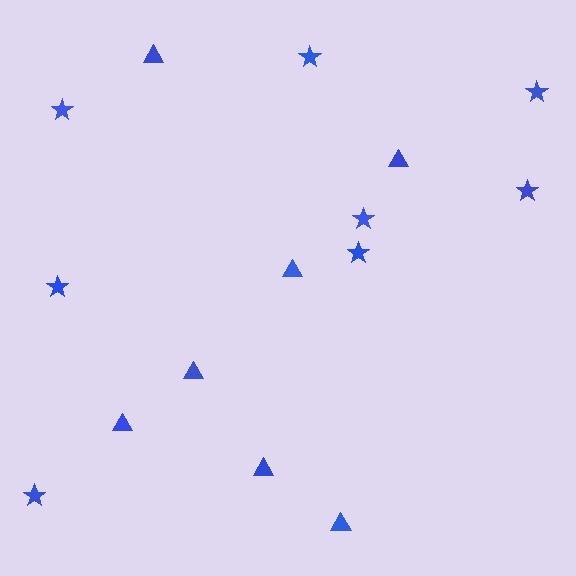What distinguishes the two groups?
There are 2 groups: one group of stars (8) and one group of triangles (7).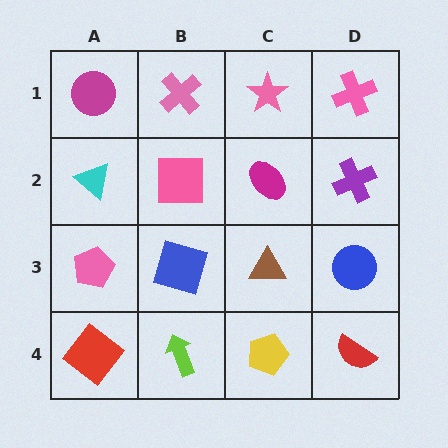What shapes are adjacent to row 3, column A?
A cyan triangle (row 2, column A), a red diamond (row 4, column A), a blue square (row 3, column B).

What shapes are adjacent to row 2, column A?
A magenta circle (row 1, column A), a pink pentagon (row 3, column A), a pink square (row 2, column B).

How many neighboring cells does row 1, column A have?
2.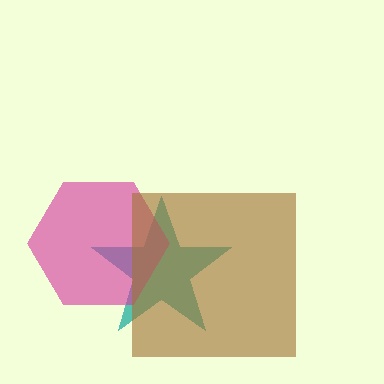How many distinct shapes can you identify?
There are 3 distinct shapes: a teal star, a magenta hexagon, a brown square.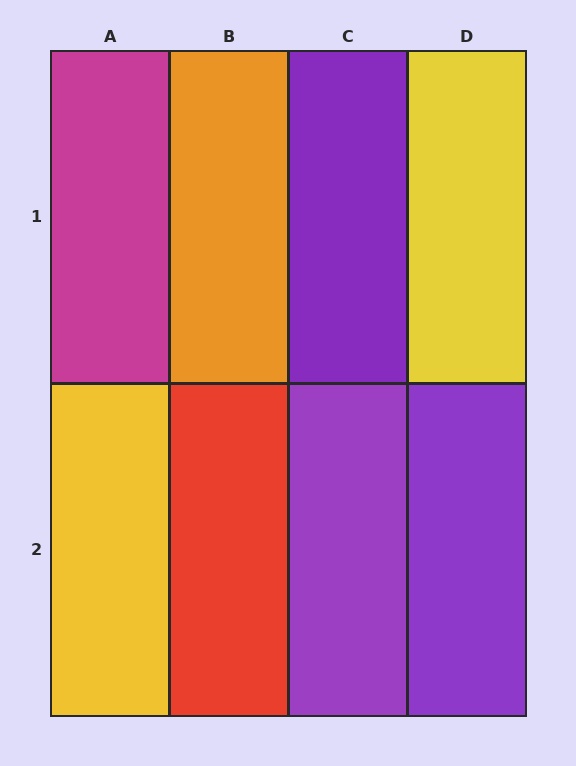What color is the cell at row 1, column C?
Purple.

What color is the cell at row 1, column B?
Orange.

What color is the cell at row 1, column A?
Magenta.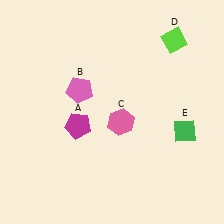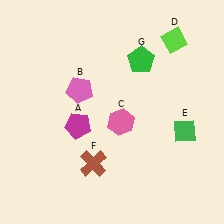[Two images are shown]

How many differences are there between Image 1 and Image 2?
There are 2 differences between the two images.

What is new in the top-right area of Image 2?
A green pentagon (G) was added in the top-right area of Image 2.